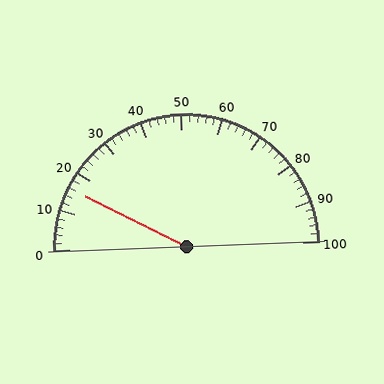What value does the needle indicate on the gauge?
The needle indicates approximately 16.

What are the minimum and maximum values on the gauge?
The gauge ranges from 0 to 100.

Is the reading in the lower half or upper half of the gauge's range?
The reading is in the lower half of the range (0 to 100).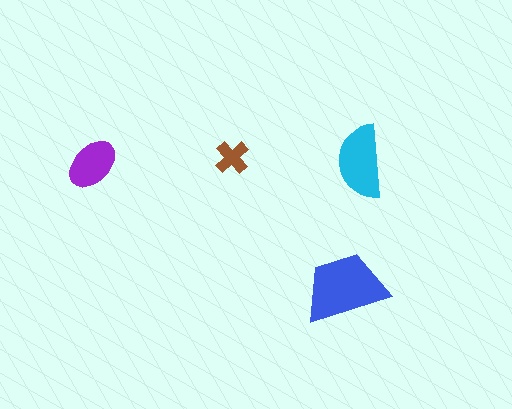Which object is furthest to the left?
The purple ellipse is leftmost.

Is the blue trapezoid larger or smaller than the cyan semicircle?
Larger.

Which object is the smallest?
The brown cross.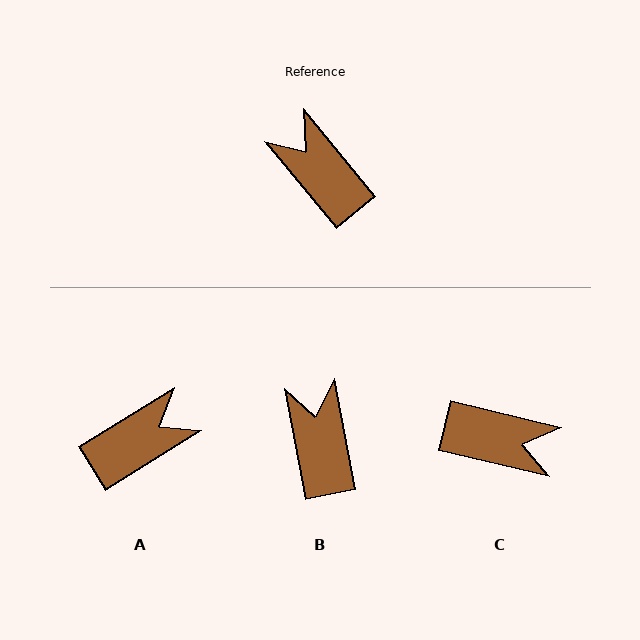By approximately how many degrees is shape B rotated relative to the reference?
Approximately 29 degrees clockwise.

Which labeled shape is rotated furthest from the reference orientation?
C, about 143 degrees away.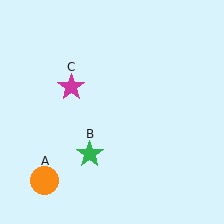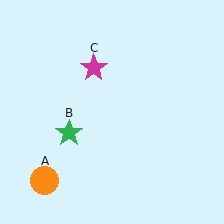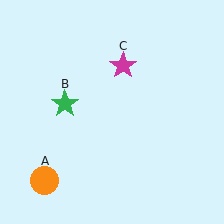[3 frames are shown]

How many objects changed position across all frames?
2 objects changed position: green star (object B), magenta star (object C).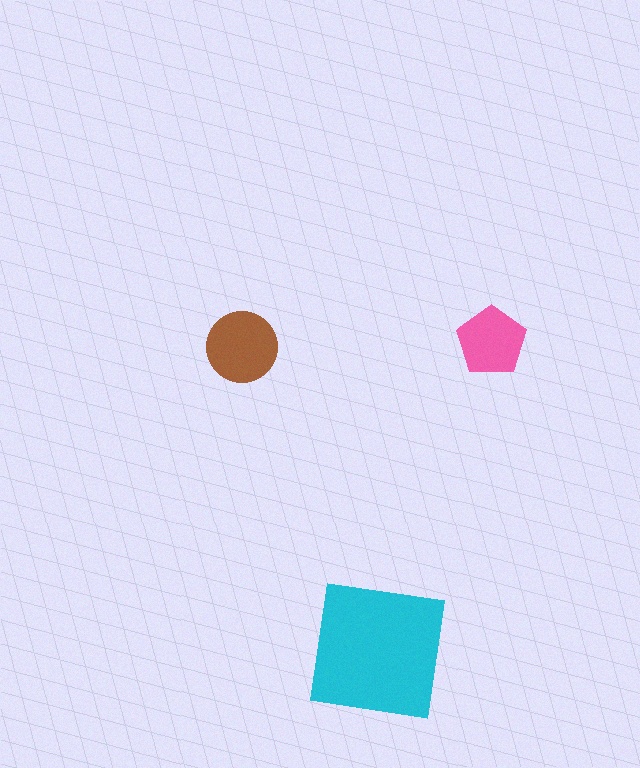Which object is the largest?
The cyan square.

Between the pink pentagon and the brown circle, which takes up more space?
The brown circle.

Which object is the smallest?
The pink pentagon.